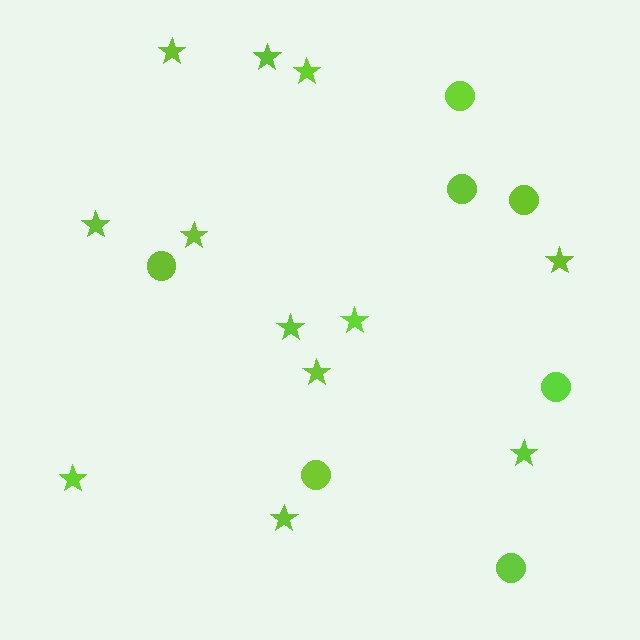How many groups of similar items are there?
There are 2 groups: one group of circles (7) and one group of stars (12).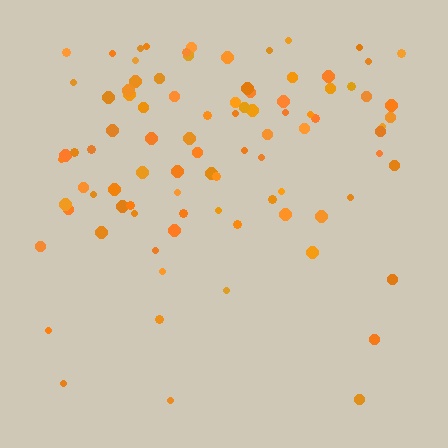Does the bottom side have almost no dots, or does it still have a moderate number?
Still a moderate number, just noticeably fewer than the top.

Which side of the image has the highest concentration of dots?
The top.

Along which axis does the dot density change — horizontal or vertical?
Vertical.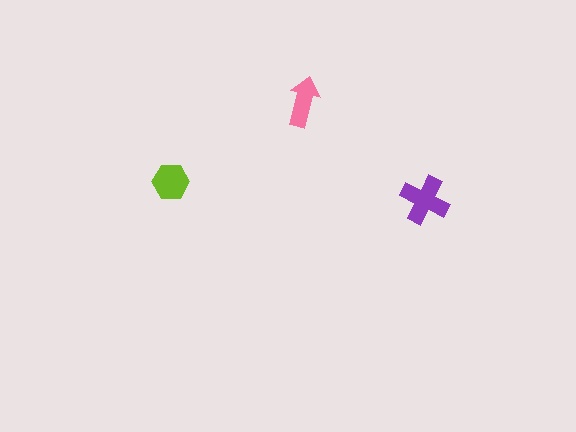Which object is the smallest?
The pink arrow.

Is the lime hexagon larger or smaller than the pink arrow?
Larger.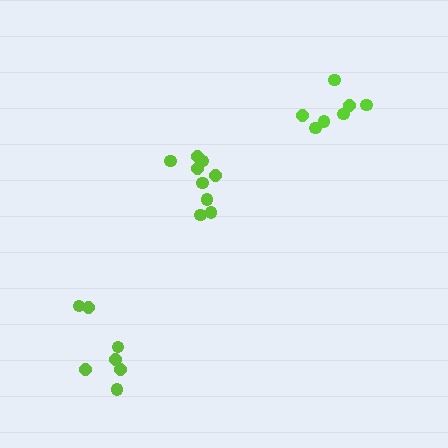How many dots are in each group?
Group 1: 7 dots, Group 2: 9 dots, Group 3: 7 dots (23 total).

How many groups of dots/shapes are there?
There are 3 groups.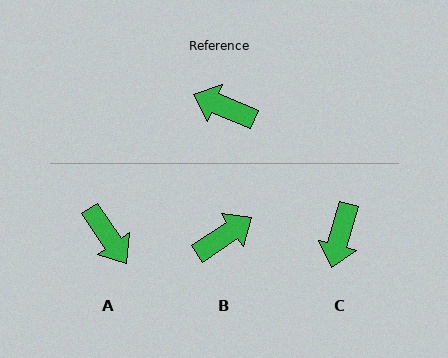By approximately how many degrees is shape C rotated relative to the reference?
Approximately 97 degrees counter-clockwise.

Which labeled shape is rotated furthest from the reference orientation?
A, about 146 degrees away.